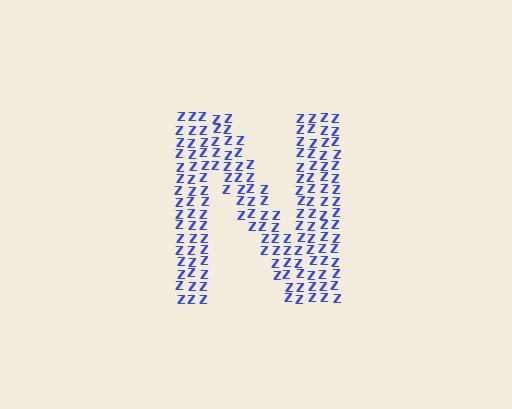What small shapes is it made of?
It is made of small letter Z's.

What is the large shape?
The large shape is the letter N.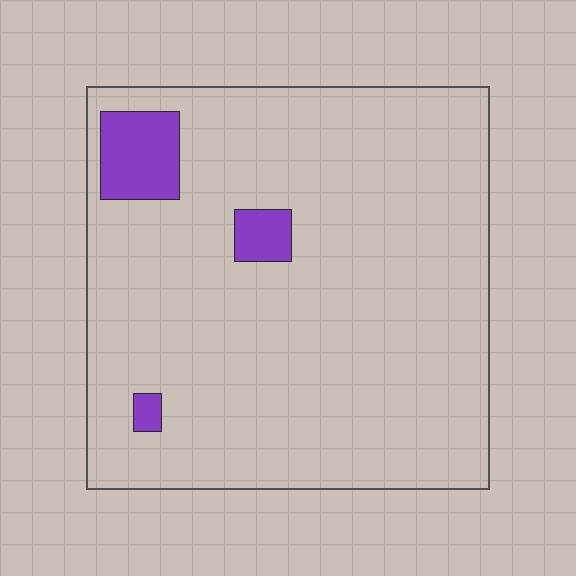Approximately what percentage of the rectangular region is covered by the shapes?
Approximately 5%.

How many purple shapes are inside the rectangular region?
3.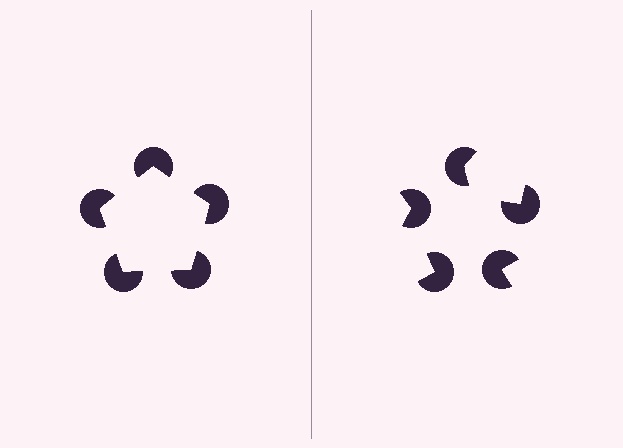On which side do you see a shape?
An illusory pentagon appears on the left side. On the right side the wedge cuts are rotated, so no coherent shape forms.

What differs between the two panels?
The pac-man discs are positioned identically on both sides; only the wedge orientations differ. On the left they align to a pentagon; on the right they are misaligned.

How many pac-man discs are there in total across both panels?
10 — 5 on each side.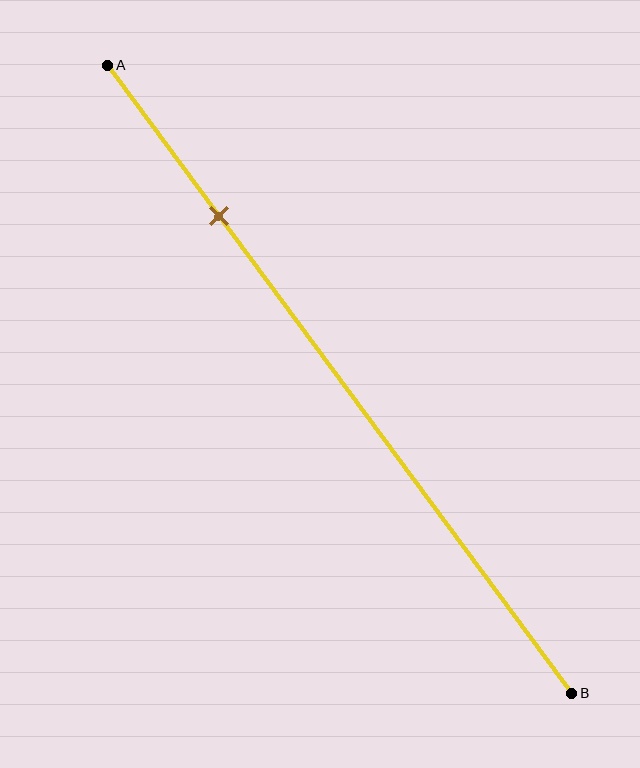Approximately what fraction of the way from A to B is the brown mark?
The brown mark is approximately 25% of the way from A to B.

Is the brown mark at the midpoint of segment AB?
No, the mark is at about 25% from A, not at the 50% midpoint.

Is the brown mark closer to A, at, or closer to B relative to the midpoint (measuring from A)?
The brown mark is closer to point A than the midpoint of segment AB.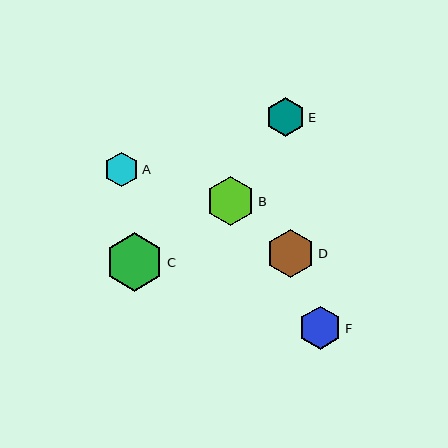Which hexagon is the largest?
Hexagon C is the largest with a size of approximately 58 pixels.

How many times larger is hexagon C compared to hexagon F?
Hexagon C is approximately 1.4 times the size of hexagon F.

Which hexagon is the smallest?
Hexagon A is the smallest with a size of approximately 35 pixels.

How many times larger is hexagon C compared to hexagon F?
Hexagon C is approximately 1.4 times the size of hexagon F.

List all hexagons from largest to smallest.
From largest to smallest: C, B, D, F, E, A.